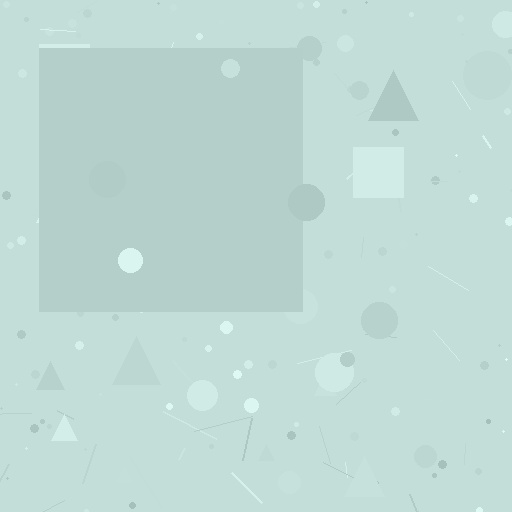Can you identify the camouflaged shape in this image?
The camouflaged shape is a square.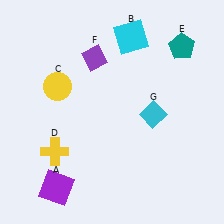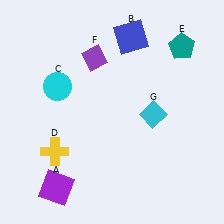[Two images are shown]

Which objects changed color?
B changed from cyan to blue. C changed from yellow to cyan.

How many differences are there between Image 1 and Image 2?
There are 2 differences between the two images.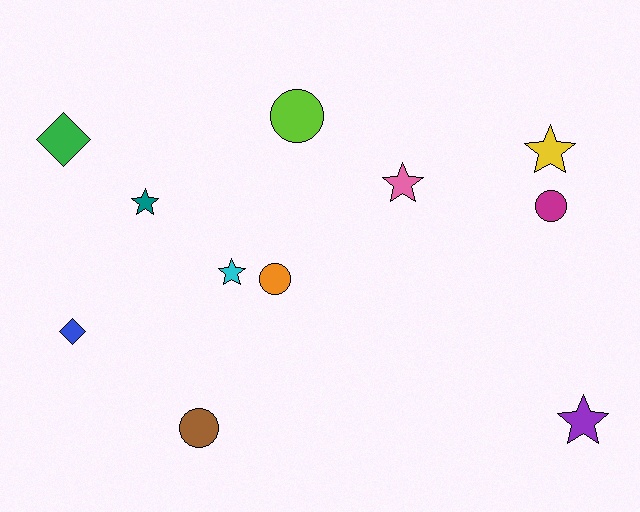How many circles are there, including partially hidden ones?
There are 4 circles.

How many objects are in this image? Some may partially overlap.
There are 11 objects.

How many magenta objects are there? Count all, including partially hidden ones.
There is 1 magenta object.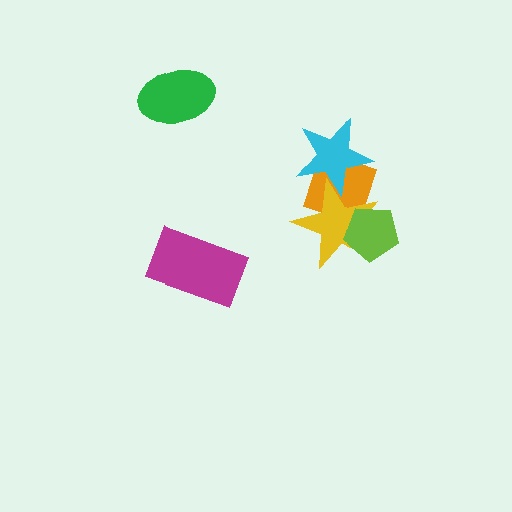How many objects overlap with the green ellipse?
0 objects overlap with the green ellipse.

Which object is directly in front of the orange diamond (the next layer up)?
The yellow star is directly in front of the orange diamond.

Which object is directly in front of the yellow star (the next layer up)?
The cyan star is directly in front of the yellow star.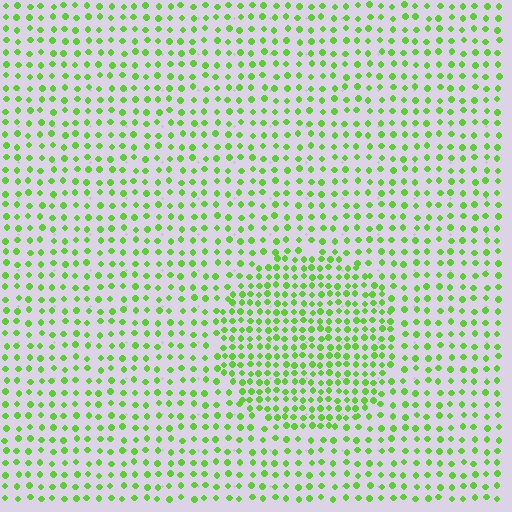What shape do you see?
I see a circle.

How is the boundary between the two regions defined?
The boundary is defined by a change in element density (approximately 1.8x ratio). All elements are the same color, size, and shape.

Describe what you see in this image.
The image contains small lime elements arranged at two different densities. A circle-shaped region is visible where the elements are more densely packed than the surrounding area.